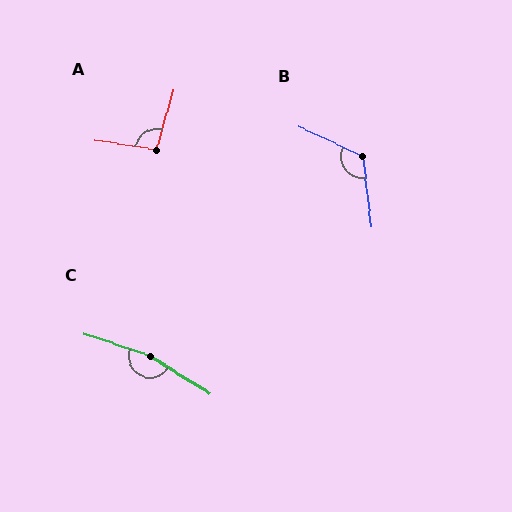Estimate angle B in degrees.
Approximately 122 degrees.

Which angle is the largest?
C, at approximately 166 degrees.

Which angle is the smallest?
A, at approximately 97 degrees.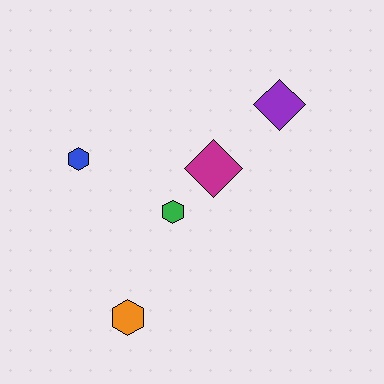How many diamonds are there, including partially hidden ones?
There are 2 diamonds.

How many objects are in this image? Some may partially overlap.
There are 5 objects.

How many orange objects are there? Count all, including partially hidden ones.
There is 1 orange object.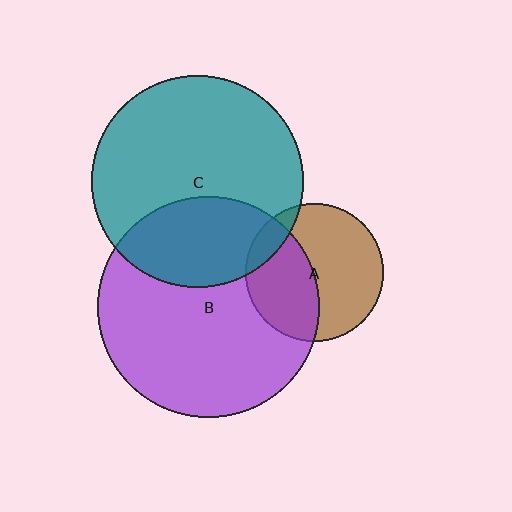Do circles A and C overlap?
Yes.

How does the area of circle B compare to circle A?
Approximately 2.6 times.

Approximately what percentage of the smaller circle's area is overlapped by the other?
Approximately 10%.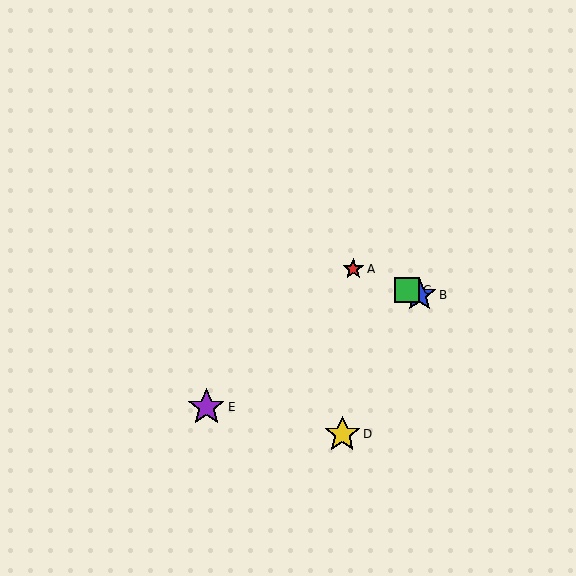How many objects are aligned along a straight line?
3 objects (A, B, C) are aligned along a straight line.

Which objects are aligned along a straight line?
Objects A, B, C are aligned along a straight line.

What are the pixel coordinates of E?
Object E is at (206, 407).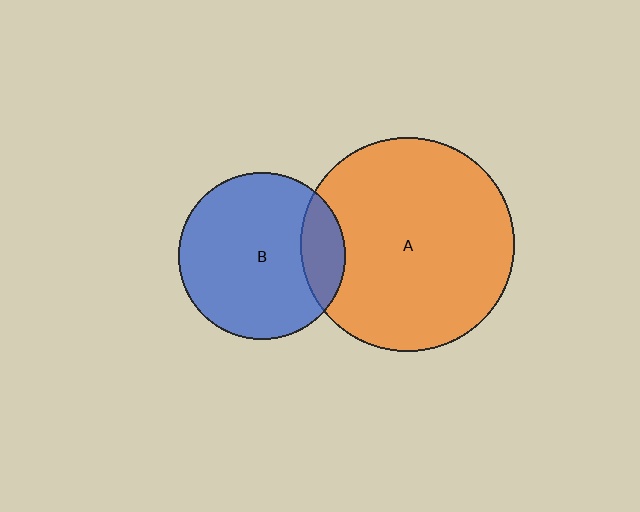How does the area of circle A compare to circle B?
Approximately 1.6 times.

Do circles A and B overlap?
Yes.